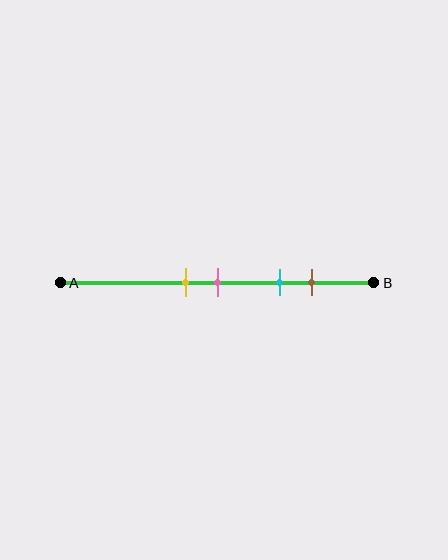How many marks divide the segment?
There are 4 marks dividing the segment.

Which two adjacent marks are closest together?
The yellow and pink marks are the closest adjacent pair.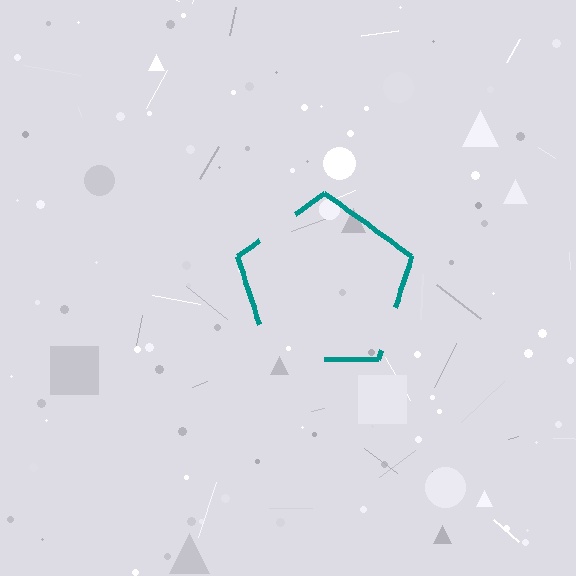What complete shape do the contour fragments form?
The contour fragments form a pentagon.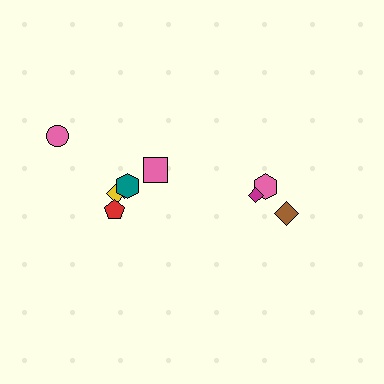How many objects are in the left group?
There are 6 objects.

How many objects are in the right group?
There are 3 objects.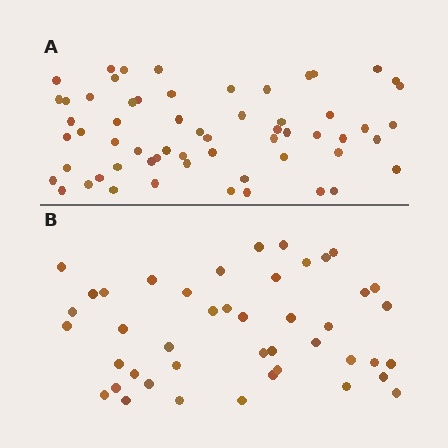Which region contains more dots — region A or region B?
Region A (the top region) has more dots.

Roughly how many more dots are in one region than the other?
Region A has approximately 15 more dots than region B.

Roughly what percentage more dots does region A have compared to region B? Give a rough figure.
About 35% more.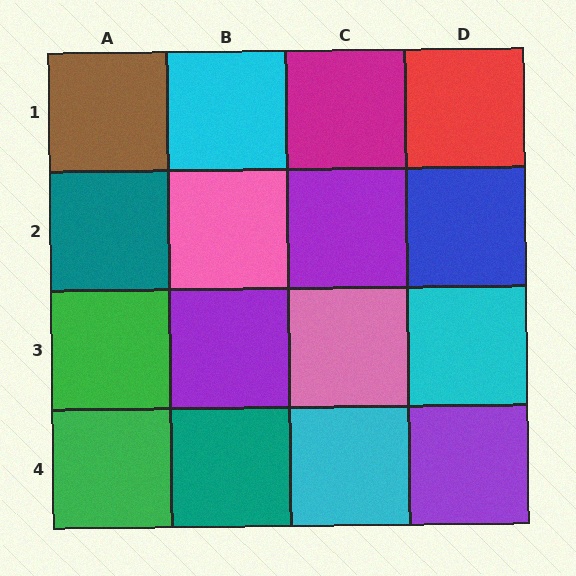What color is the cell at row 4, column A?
Green.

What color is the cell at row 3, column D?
Cyan.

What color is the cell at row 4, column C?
Cyan.